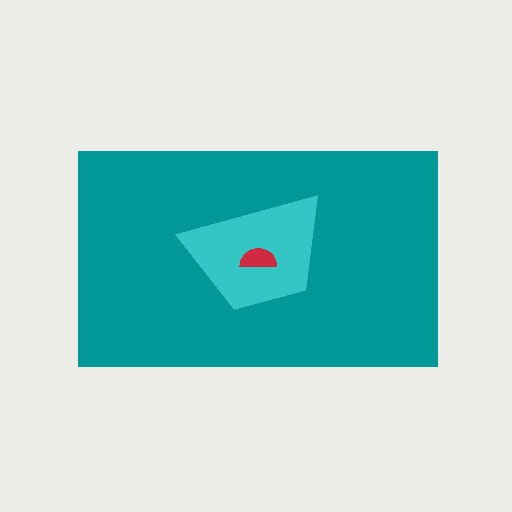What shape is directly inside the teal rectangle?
The cyan trapezoid.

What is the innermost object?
The red semicircle.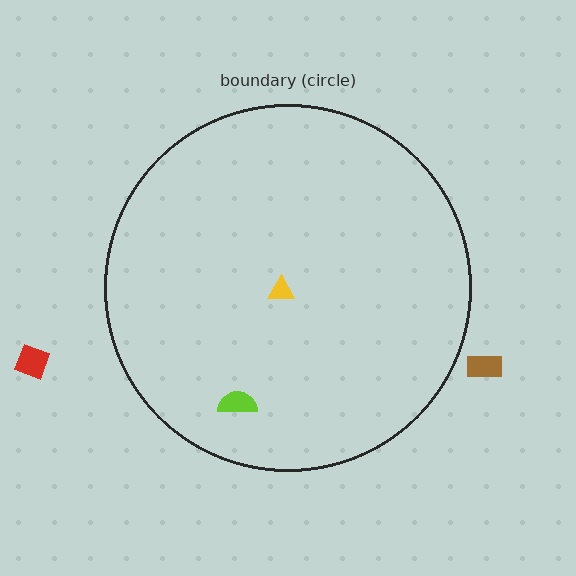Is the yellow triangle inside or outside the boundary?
Inside.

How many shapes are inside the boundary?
2 inside, 2 outside.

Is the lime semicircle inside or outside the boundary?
Inside.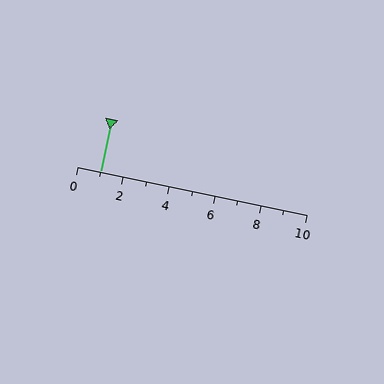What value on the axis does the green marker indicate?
The marker indicates approximately 1.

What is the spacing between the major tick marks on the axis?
The major ticks are spaced 2 apart.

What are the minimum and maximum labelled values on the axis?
The axis runs from 0 to 10.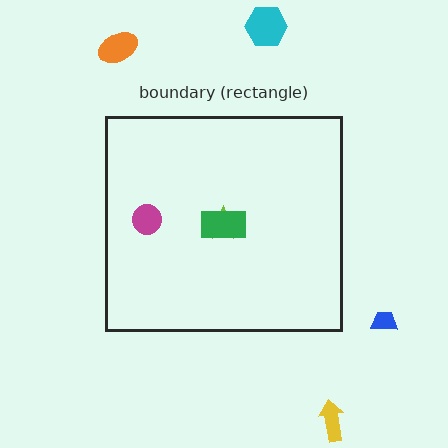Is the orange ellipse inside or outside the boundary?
Outside.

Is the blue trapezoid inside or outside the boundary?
Outside.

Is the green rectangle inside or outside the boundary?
Inside.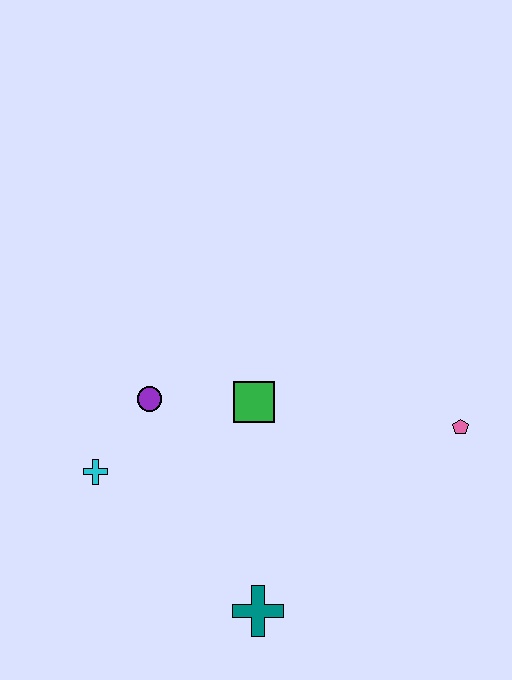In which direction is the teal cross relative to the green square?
The teal cross is below the green square.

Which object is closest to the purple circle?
The cyan cross is closest to the purple circle.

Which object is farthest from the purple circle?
The pink pentagon is farthest from the purple circle.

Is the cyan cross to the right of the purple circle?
No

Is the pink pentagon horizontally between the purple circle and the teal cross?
No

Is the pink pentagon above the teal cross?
Yes